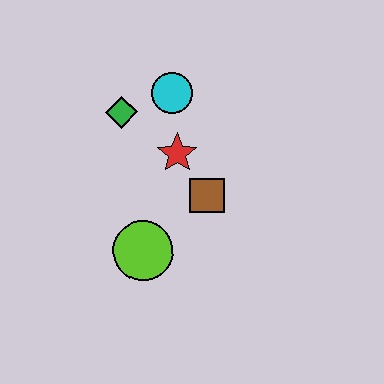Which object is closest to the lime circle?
The brown square is closest to the lime circle.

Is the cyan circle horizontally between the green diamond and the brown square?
Yes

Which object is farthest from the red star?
The lime circle is farthest from the red star.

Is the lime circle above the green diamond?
No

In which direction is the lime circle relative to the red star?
The lime circle is below the red star.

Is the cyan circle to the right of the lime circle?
Yes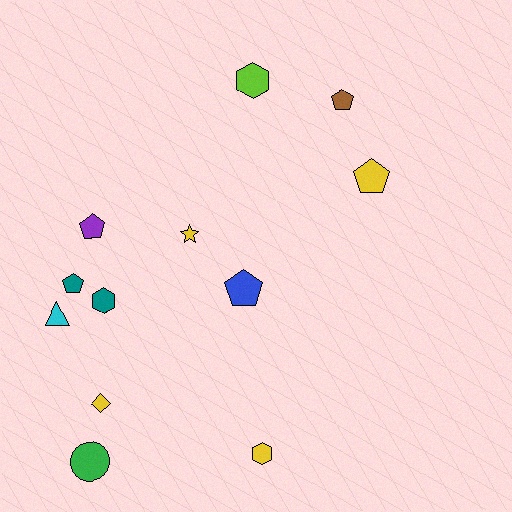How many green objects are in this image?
There is 1 green object.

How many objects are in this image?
There are 12 objects.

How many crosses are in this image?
There are no crosses.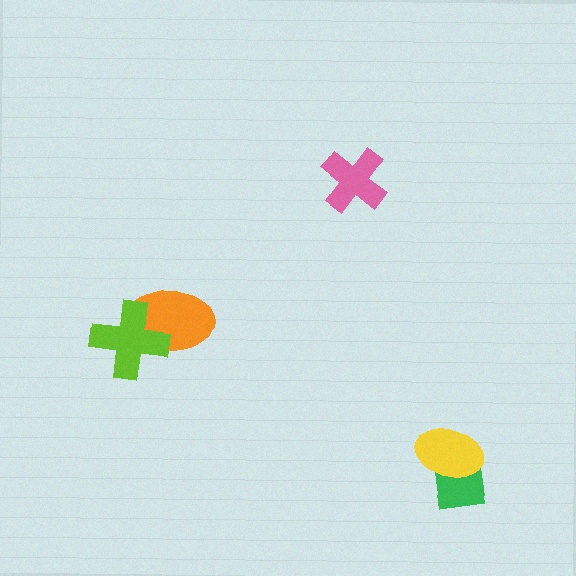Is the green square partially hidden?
Yes, it is partially covered by another shape.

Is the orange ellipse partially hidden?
Yes, it is partially covered by another shape.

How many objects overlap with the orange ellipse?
1 object overlaps with the orange ellipse.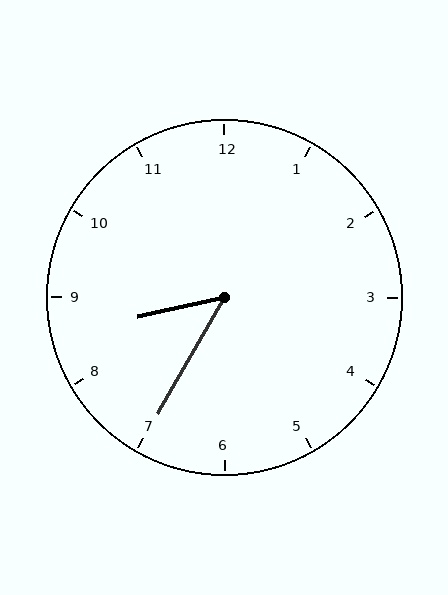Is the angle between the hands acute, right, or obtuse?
It is acute.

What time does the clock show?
8:35.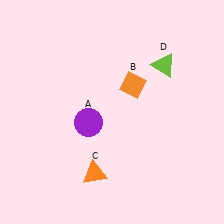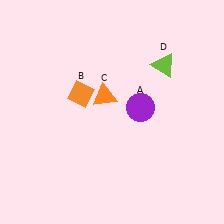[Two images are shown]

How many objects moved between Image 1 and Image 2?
3 objects moved between the two images.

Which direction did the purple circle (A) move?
The purple circle (A) moved right.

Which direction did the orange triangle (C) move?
The orange triangle (C) moved up.